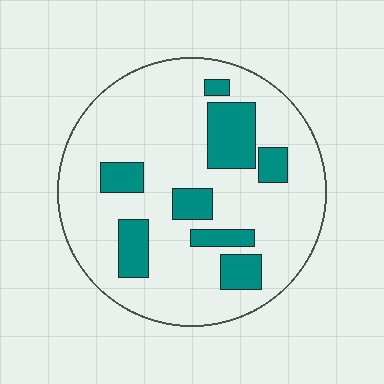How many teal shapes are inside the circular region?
8.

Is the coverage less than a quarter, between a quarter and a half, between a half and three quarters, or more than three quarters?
Less than a quarter.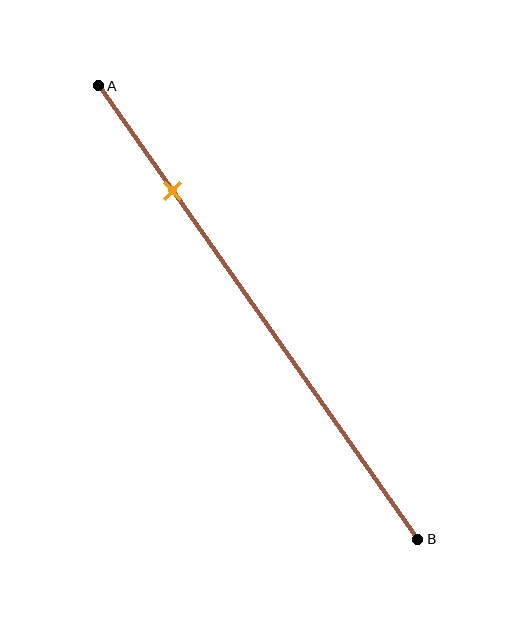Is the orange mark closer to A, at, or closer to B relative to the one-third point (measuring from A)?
The orange mark is closer to point A than the one-third point of segment AB.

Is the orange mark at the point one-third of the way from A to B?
No, the mark is at about 25% from A, not at the 33% one-third point.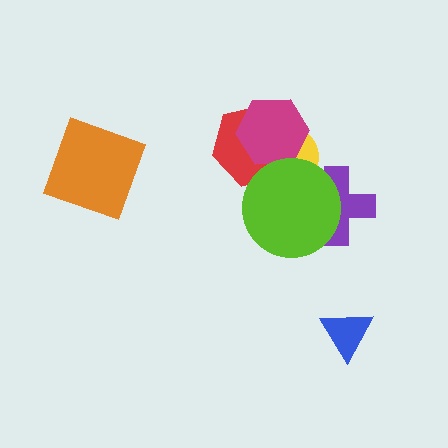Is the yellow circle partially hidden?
Yes, it is partially covered by another shape.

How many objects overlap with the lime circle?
3 objects overlap with the lime circle.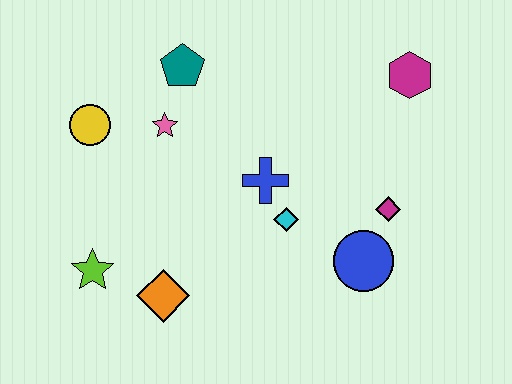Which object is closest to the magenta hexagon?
The magenta diamond is closest to the magenta hexagon.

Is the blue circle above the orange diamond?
Yes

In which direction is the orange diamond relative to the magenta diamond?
The orange diamond is to the left of the magenta diamond.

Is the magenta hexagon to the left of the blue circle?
No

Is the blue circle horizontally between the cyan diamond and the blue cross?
No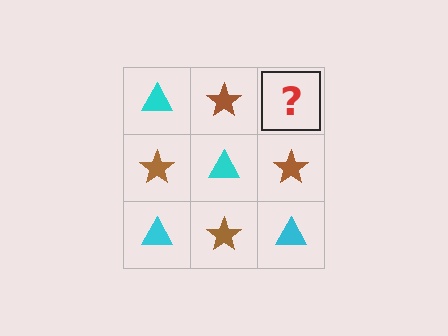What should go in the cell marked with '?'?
The missing cell should contain a cyan triangle.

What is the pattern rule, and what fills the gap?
The rule is that it alternates cyan triangle and brown star in a checkerboard pattern. The gap should be filled with a cyan triangle.